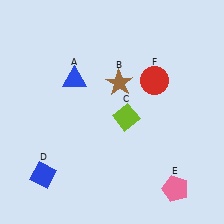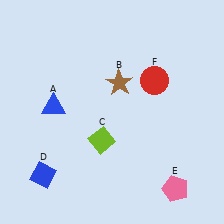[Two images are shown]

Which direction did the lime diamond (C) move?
The lime diamond (C) moved left.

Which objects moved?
The objects that moved are: the blue triangle (A), the lime diamond (C).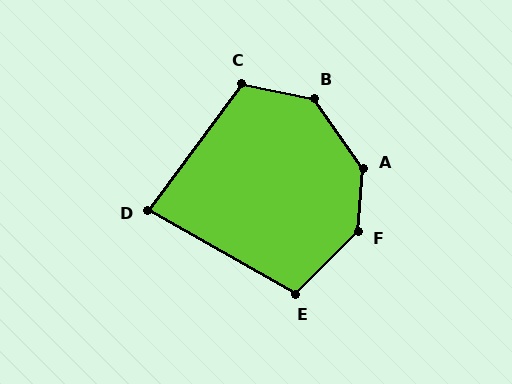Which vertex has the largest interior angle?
A, at approximately 140 degrees.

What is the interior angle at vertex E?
Approximately 105 degrees (obtuse).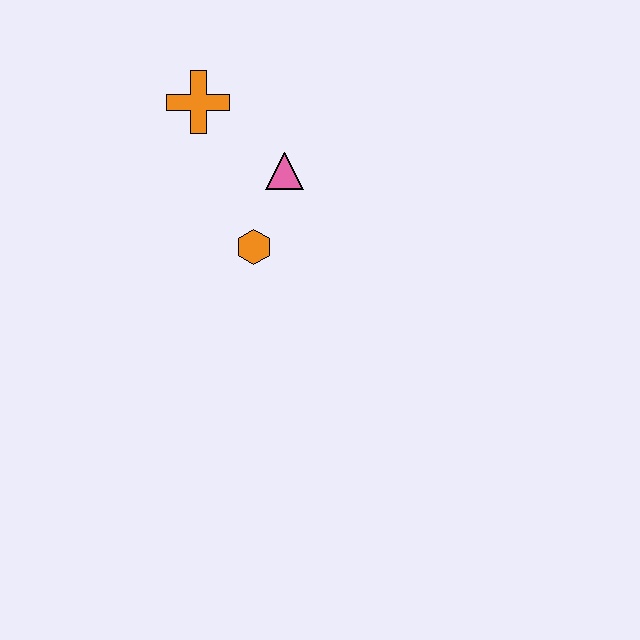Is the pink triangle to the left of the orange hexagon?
No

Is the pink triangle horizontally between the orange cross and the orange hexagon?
No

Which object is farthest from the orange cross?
The orange hexagon is farthest from the orange cross.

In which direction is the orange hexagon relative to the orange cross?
The orange hexagon is below the orange cross.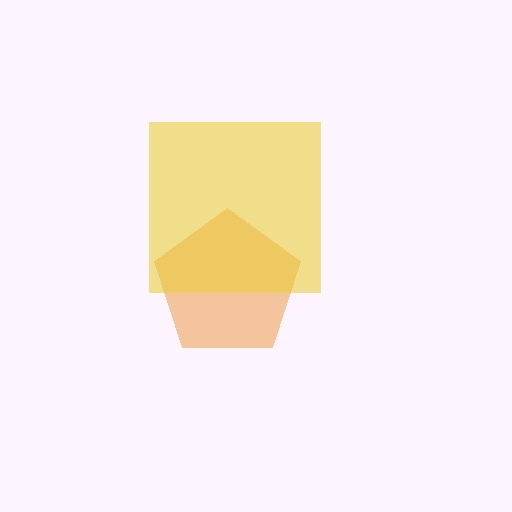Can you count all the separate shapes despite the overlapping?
Yes, there are 2 separate shapes.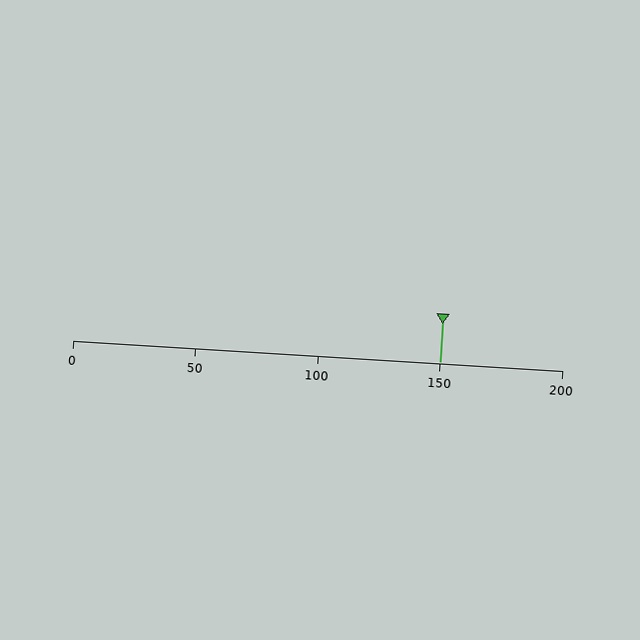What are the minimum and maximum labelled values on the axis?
The axis runs from 0 to 200.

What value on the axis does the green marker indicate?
The marker indicates approximately 150.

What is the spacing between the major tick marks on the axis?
The major ticks are spaced 50 apart.